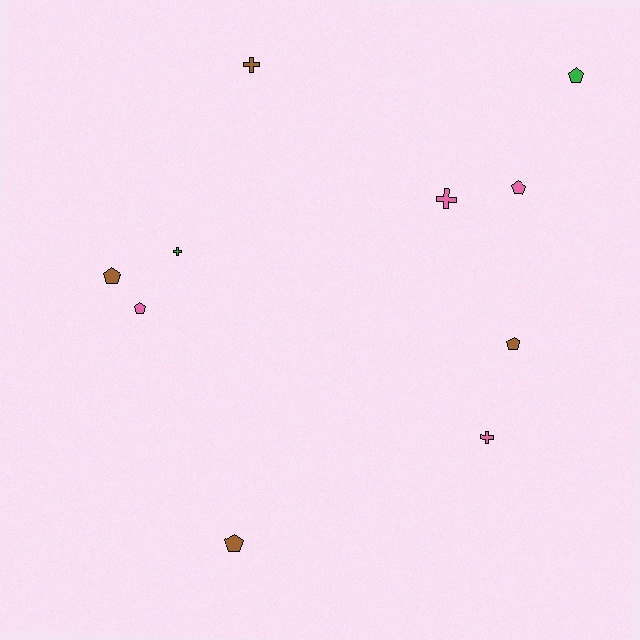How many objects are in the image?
There are 10 objects.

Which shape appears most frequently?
Pentagon, with 6 objects.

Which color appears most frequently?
Pink, with 4 objects.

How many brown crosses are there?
There is 1 brown cross.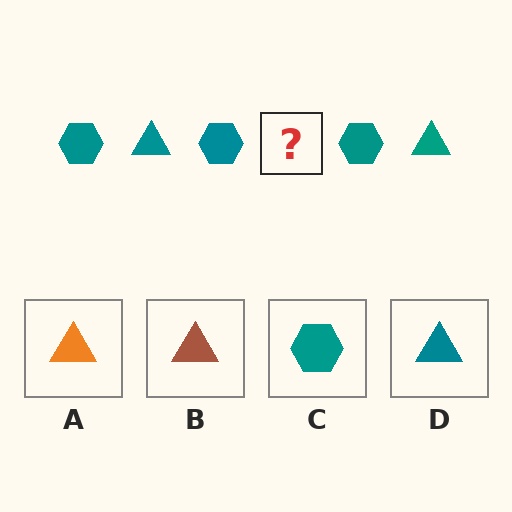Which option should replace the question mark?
Option D.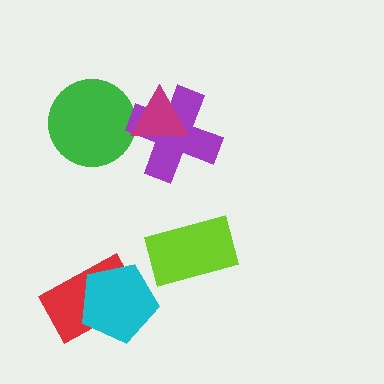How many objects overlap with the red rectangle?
1 object overlaps with the red rectangle.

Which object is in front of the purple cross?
The magenta triangle is in front of the purple cross.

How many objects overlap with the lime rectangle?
0 objects overlap with the lime rectangle.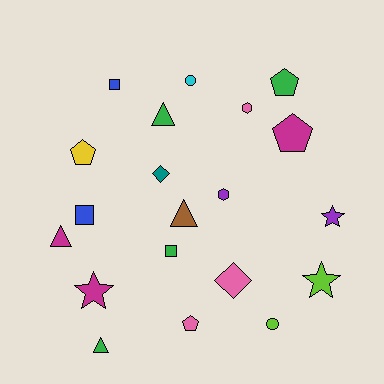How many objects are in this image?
There are 20 objects.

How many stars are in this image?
There are 3 stars.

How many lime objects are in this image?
There are 2 lime objects.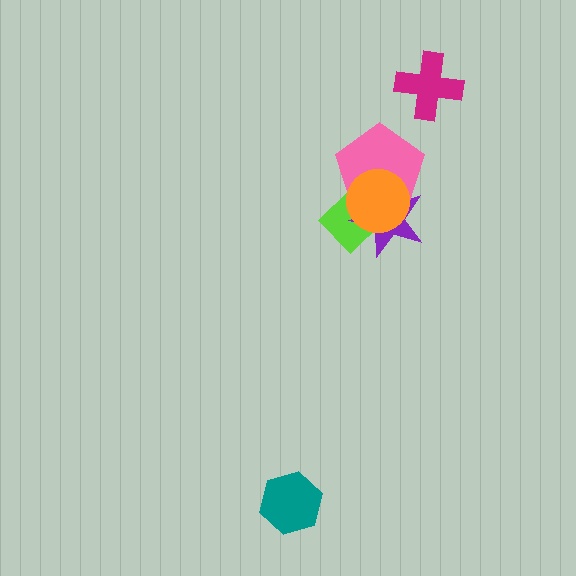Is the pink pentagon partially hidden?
Yes, it is partially covered by another shape.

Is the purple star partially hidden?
Yes, it is partially covered by another shape.